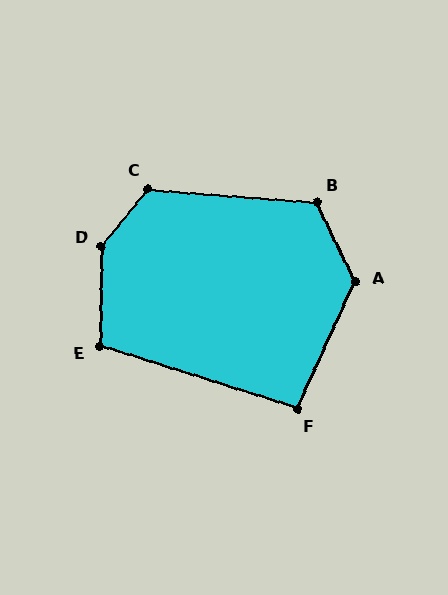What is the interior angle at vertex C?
Approximately 124 degrees (obtuse).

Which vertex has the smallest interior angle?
F, at approximately 97 degrees.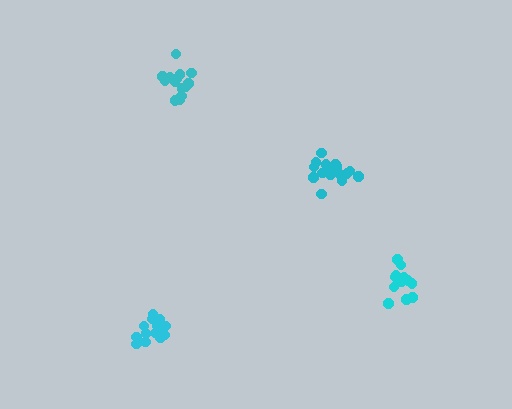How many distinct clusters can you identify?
There are 4 distinct clusters.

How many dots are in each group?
Group 1: 16 dots, Group 2: 18 dots, Group 3: 14 dots, Group 4: 14 dots (62 total).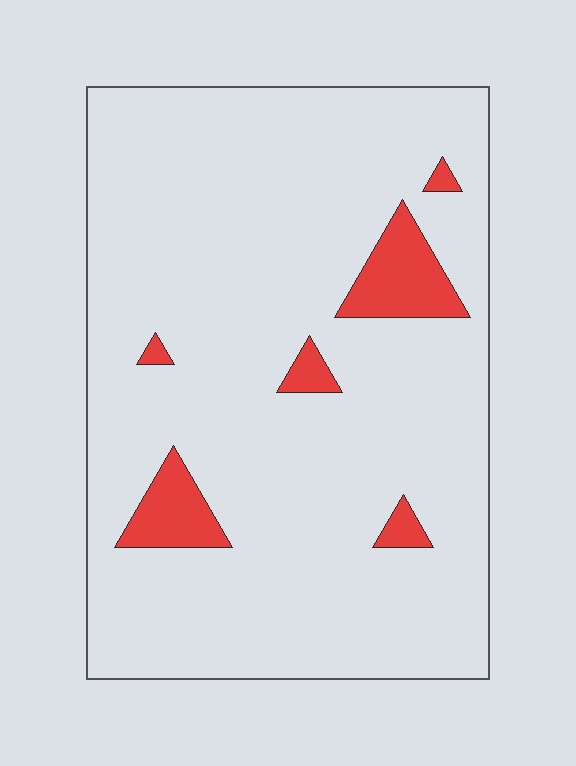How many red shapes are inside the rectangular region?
6.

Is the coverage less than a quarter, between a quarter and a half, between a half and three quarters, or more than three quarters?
Less than a quarter.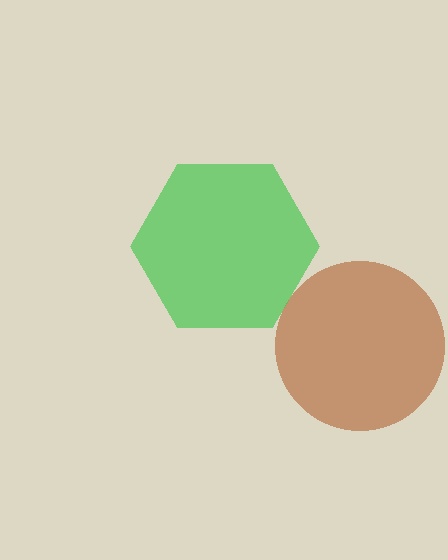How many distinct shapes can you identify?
There are 2 distinct shapes: a brown circle, a green hexagon.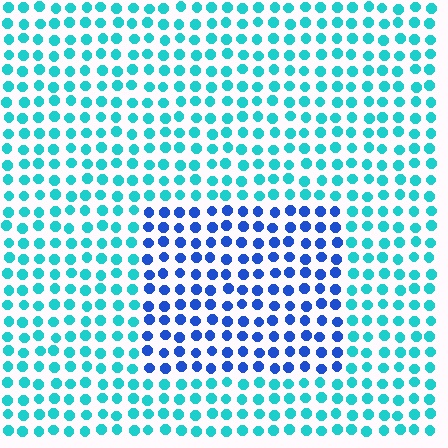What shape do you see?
I see a rectangle.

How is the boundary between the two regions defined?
The boundary is defined purely by a slight shift in hue (about 45 degrees). Spacing, size, and orientation are identical on both sides.